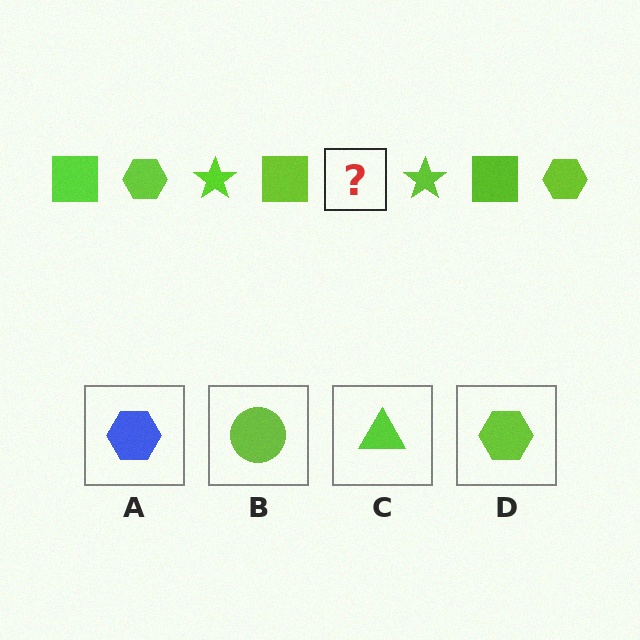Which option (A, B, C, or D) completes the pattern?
D.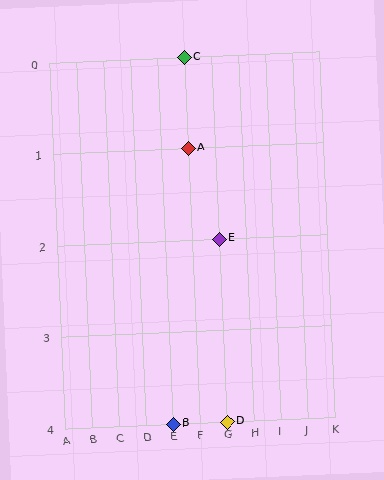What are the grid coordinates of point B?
Point B is at grid coordinates (E, 4).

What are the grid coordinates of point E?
Point E is at grid coordinates (G, 2).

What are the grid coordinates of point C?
Point C is at grid coordinates (F, 0).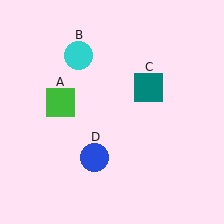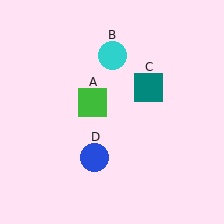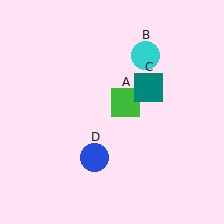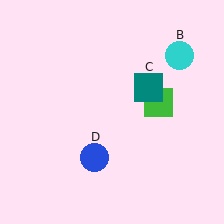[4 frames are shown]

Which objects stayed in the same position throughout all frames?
Teal square (object C) and blue circle (object D) remained stationary.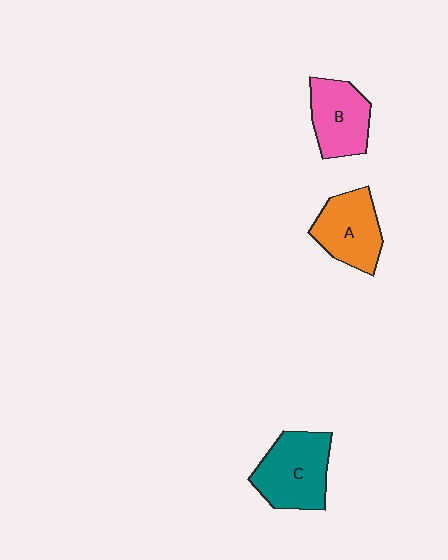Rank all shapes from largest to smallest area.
From largest to smallest: C (teal), A (orange), B (pink).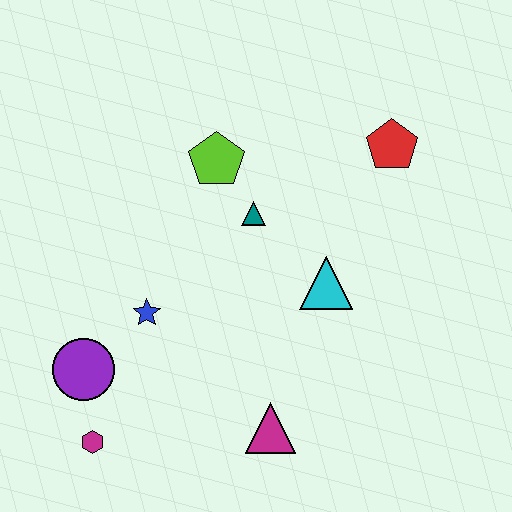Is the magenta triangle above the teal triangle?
No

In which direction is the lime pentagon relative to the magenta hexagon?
The lime pentagon is above the magenta hexagon.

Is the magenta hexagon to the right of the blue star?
No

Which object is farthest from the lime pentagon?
The magenta hexagon is farthest from the lime pentagon.